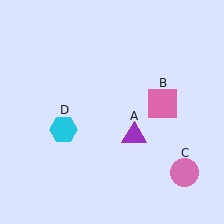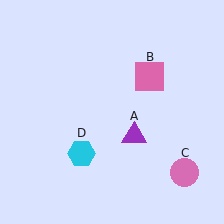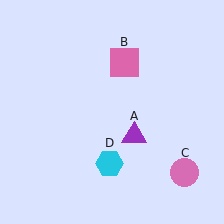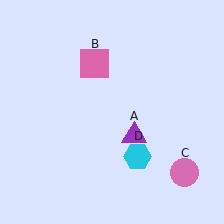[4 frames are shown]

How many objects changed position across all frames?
2 objects changed position: pink square (object B), cyan hexagon (object D).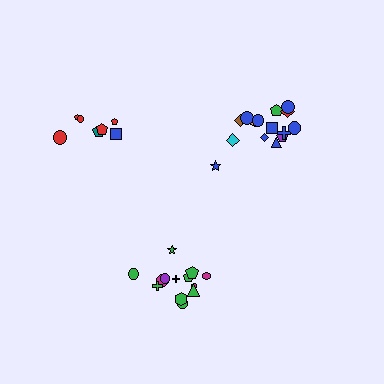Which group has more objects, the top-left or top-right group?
The top-right group.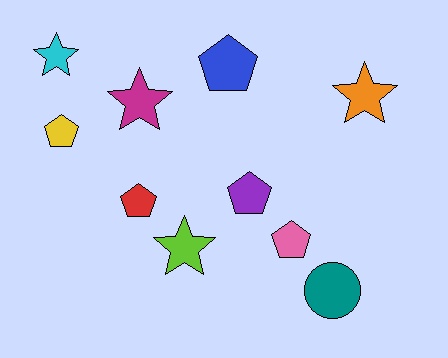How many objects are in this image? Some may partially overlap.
There are 10 objects.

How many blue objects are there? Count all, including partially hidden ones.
There is 1 blue object.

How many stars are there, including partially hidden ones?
There are 4 stars.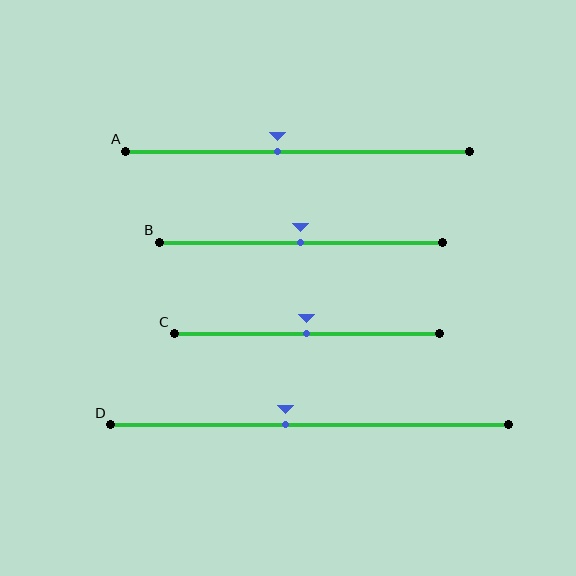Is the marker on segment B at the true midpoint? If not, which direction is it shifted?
Yes, the marker on segment B is at the true midpoint.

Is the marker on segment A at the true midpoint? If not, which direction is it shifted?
No, the marker on segment A is shifted to the left by about 6% of the segment length.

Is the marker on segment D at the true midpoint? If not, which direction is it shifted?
No, the marker on segment D is shifted to the left by about 6% of the segment length.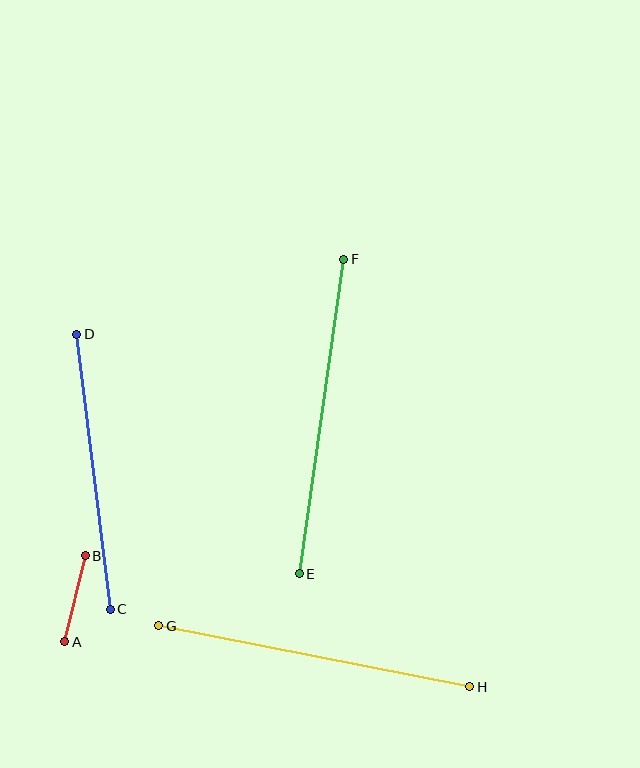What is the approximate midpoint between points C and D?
The midpoint is at approximately (94, 472) pixels.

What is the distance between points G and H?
The distance is approximately 317 pixels.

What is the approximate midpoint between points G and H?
The midpoint is at approximately (314, 656) pixels.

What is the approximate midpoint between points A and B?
The midpoint is at approximately (75, 599) pixels.